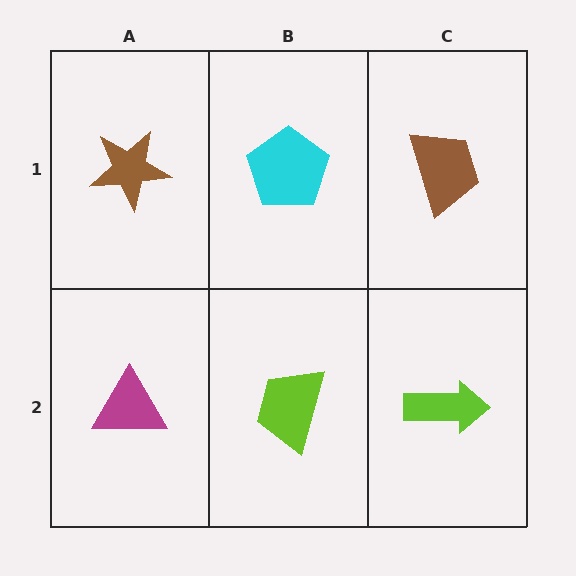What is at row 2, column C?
A lime arrow.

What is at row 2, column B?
A lime trapezoid.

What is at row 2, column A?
A magenta triangle.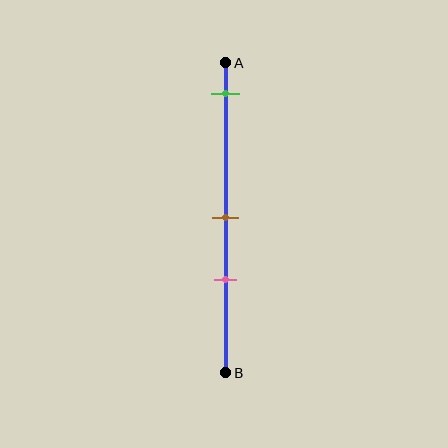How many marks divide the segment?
There are 3 marks dividing the segment.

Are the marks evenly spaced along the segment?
No, the marks are not evenly spaced.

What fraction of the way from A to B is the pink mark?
The pink mark is approximately 70% (0.7) of the way from A to B.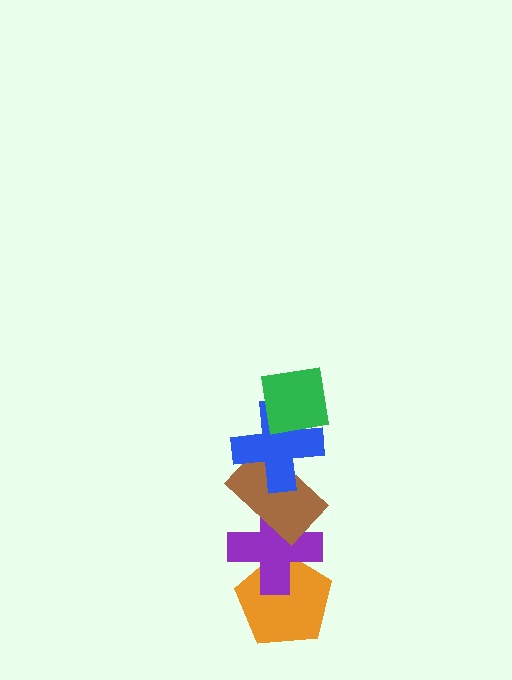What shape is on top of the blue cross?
The green square is on top of the blue cross.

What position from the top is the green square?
The green square is 1st from the top.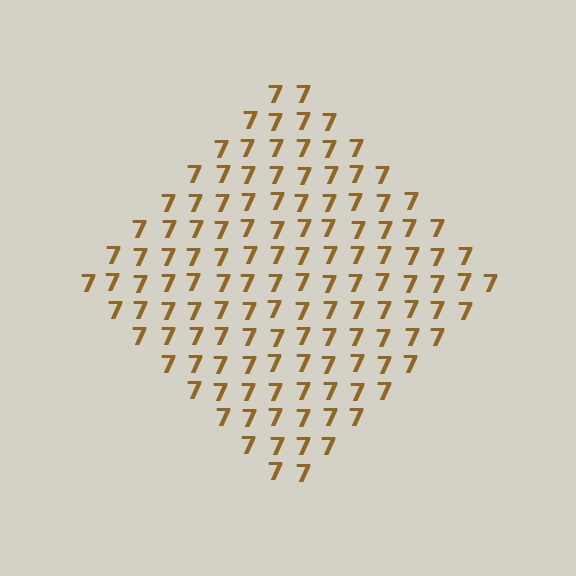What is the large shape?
The large shape is a diamond.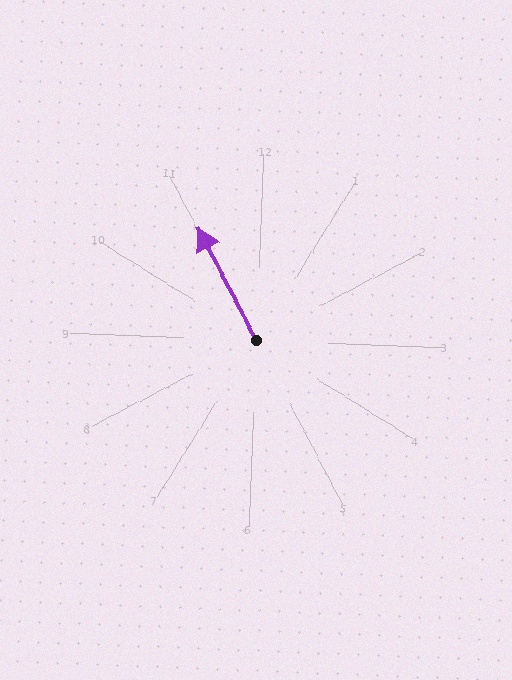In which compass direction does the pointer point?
Northwest.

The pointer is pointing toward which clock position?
Roughly 11 o'clock.